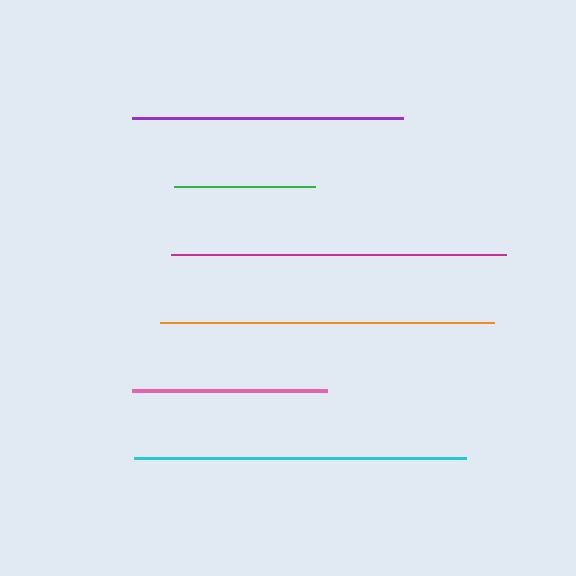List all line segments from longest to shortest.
From longest to shortest: magenta, orange, cyan, purple, pink, green.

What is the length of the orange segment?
The orange segment is approximately 334 pixels long.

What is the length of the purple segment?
The purple segment is approximately 271 pixels long.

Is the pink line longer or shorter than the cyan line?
The cyan line is longer than the pink line.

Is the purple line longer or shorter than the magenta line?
The magenta line is longer than the purple line.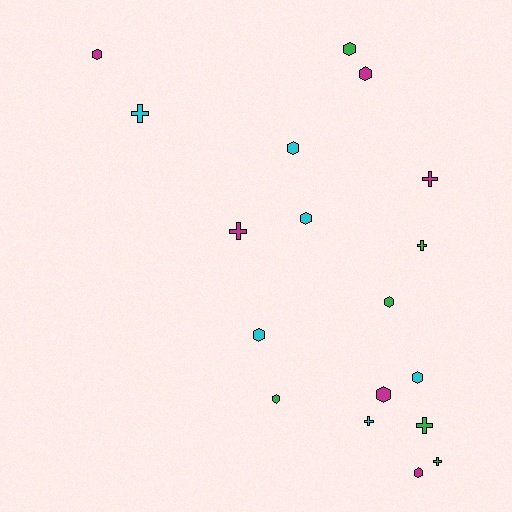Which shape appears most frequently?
Hexagon, with 11 objects.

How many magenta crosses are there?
There are 2 magenta crosses.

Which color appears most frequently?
Magenta, with 6 objects.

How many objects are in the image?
There are 18 objects.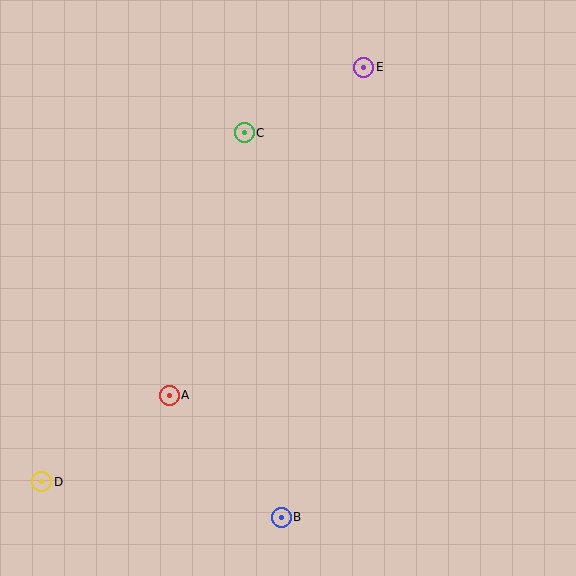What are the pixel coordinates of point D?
Point D is at (42, 482).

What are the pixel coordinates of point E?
Point E is at (364, 67).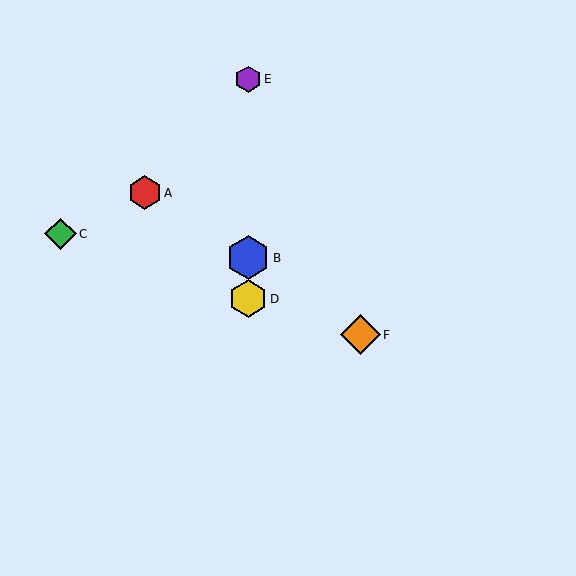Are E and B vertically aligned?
Yes, both are at x≈248.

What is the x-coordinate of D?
Object D is at x≈248.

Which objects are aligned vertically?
Objects B, D, E are aligned vertically.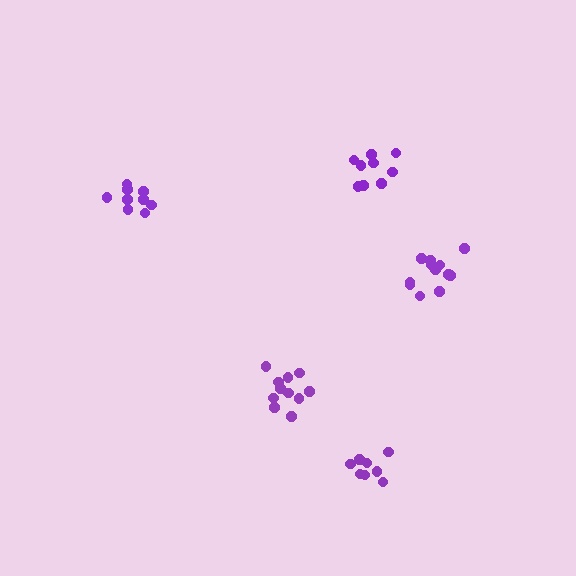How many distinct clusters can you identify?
There are 5 distinct clusters.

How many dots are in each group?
Group 1: 11 dots, Group 2: 9 dots, Group 3: 12 dots, Group 4: 8 dots, Group 5: 9 dots (49 total).